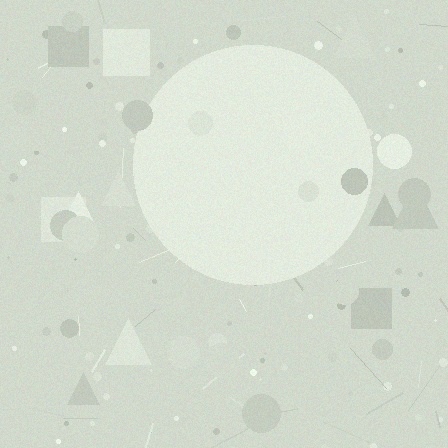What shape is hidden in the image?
A circle is hidden in the image.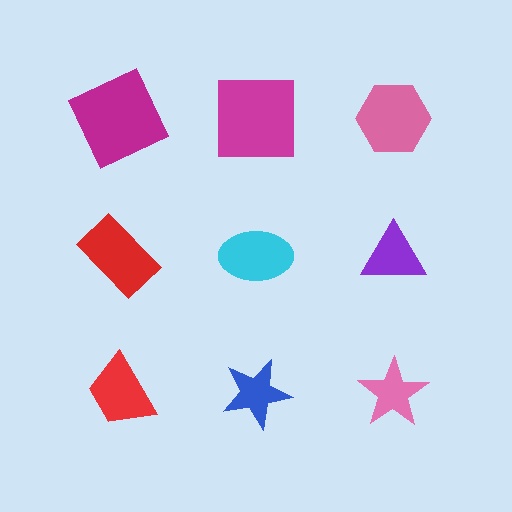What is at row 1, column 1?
A magenta square.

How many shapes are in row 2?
3 shapes.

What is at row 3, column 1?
A red trapezoid.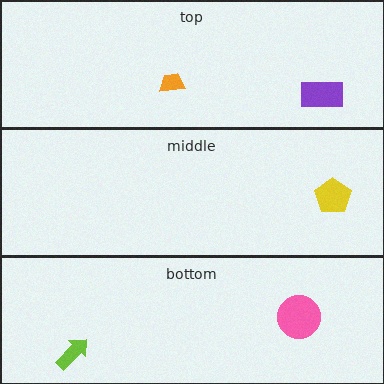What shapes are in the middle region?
The yellow pentagon.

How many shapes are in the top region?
2.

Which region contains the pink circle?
The bottom region.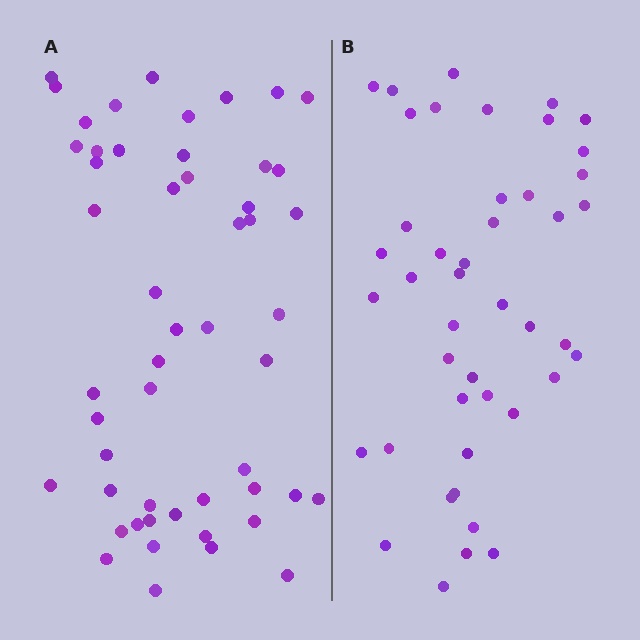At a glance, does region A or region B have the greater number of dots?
Region A (the left region) has more dots.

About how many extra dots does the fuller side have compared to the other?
Region A has roughly 8 or so more dots than region B.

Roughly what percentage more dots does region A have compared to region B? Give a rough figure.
About 20% more.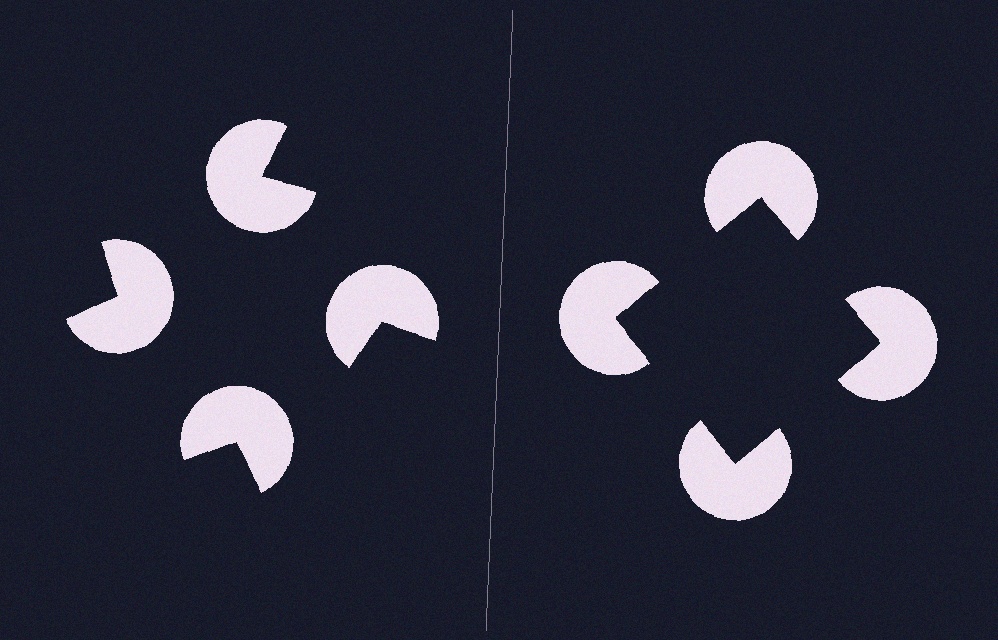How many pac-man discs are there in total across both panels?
8 — 4 on each side.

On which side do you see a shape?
An illusory square appears on the right side. On the left side the wedge cuts are rotated, so no coherent shape forms.